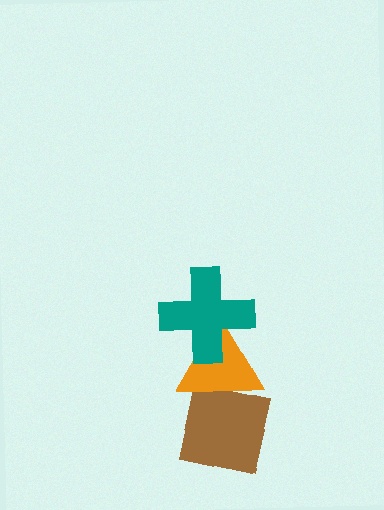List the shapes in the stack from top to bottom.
From top to bottom: the teal cross, the orange triangle, the brown square.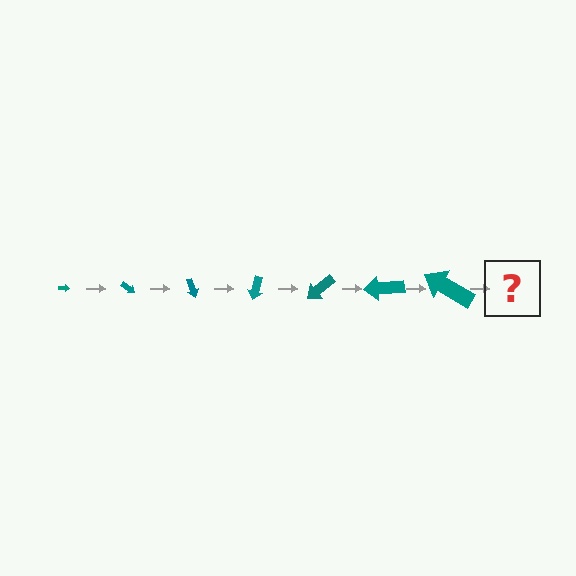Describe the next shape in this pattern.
It should be an arrow, larger than the previous one and rotated 245 degrees from the start.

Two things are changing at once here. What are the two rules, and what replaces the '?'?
The two rules are that the arrow grows larger each step and it rotates 35 degrees each step. The '?' should be an arrow, larger than the previous one and rotated 245 degrees from the start.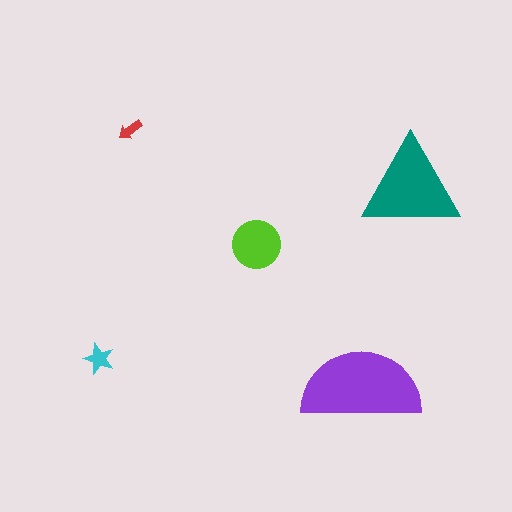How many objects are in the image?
There are 5 objects in the image.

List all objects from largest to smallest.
The purple semicircle, the teal triangle, the lime circle, the cyan star, the red arrow.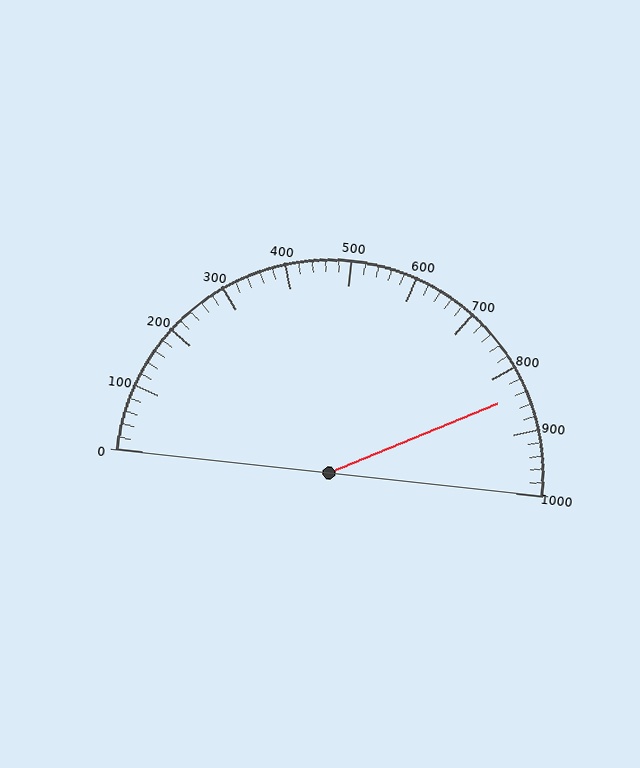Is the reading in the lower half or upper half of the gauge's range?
The reading is in the upper half of the range (0 to 1000).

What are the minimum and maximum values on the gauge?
The gauge ranges from 0 to 1000.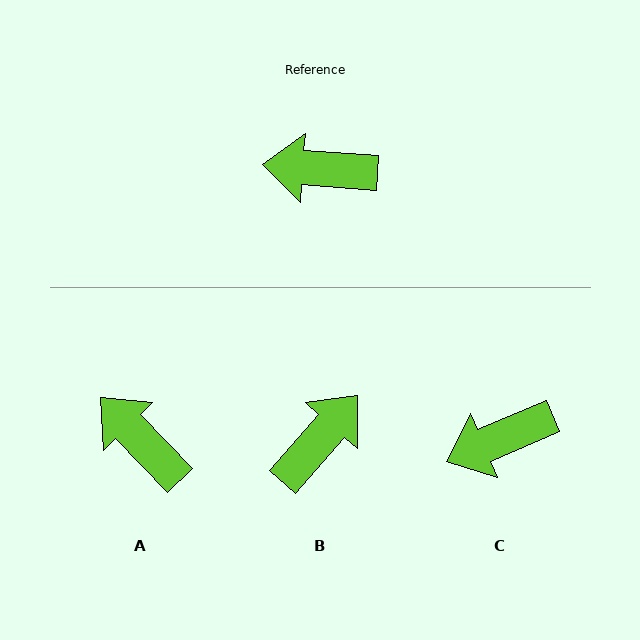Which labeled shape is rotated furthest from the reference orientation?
B, about 127 degrees away.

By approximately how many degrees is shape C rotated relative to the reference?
Approximately 27 degrees counter-clockwise.